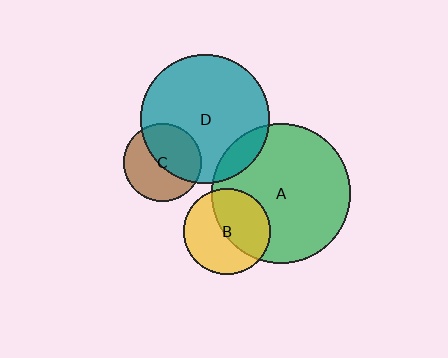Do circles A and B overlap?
Yes.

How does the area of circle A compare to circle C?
Approximately 3.2 times.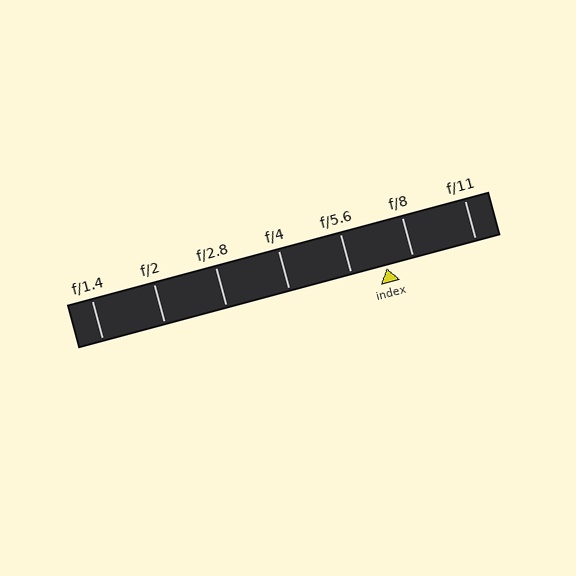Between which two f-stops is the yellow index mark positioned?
The index mark is between f/5.6 and f/8.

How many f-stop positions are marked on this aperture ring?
There are 7 f-stop positions marked.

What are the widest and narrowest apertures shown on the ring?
The widest aperture shown is f/1.4 and the narrowest is f/11.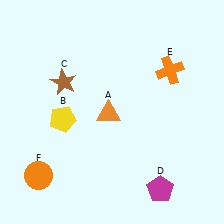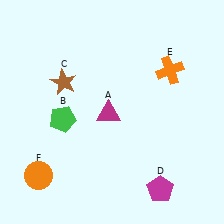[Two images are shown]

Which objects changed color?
A changed from orange to magenta. B changed from yellow to green.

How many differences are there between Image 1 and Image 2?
There are 2 differences between the two images.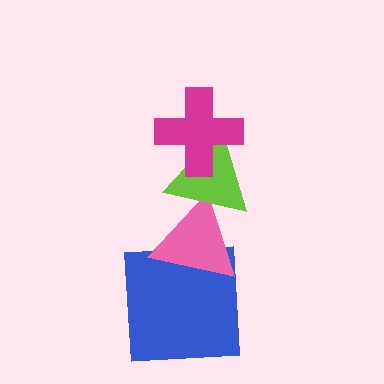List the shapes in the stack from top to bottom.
From top to bottom: the magenta cross, the lime triangle, the pink triangle, the blue square.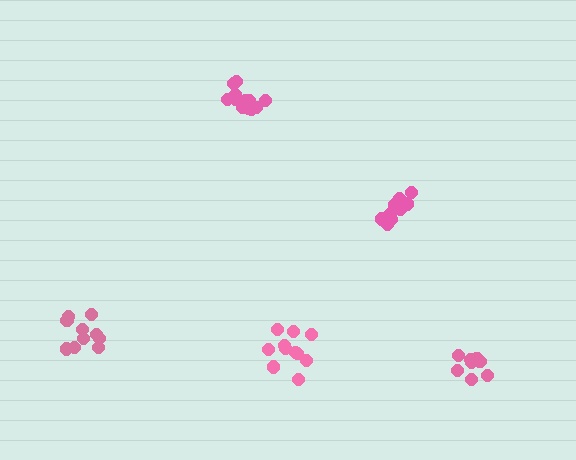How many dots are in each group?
Group 1: 9 dots, Group 2: 11 dots, Group 3: 8 dots, Group 4: 12 dots, Group 5: 10 dots (50 total).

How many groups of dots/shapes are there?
There are 5 groups.